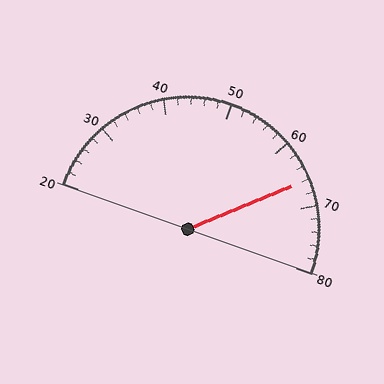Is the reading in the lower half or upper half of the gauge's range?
The reading is in the upper half of the range (20 to 80).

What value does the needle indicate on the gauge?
The needle indicates approximately 66.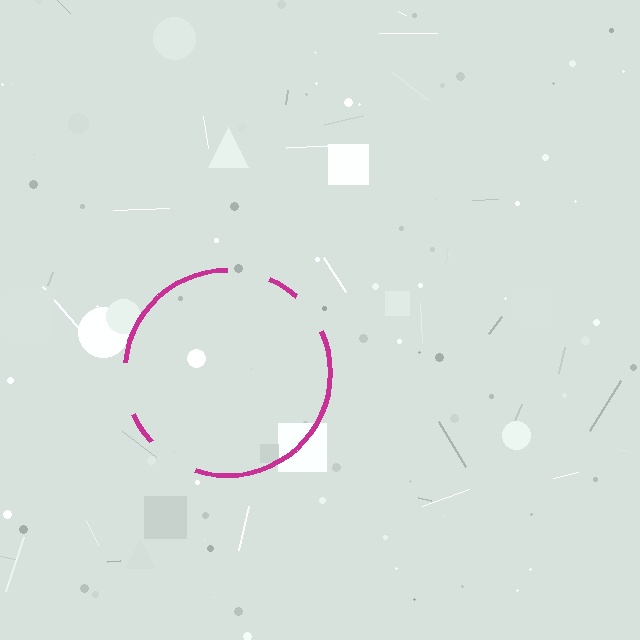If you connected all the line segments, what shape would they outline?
They would outline a circle.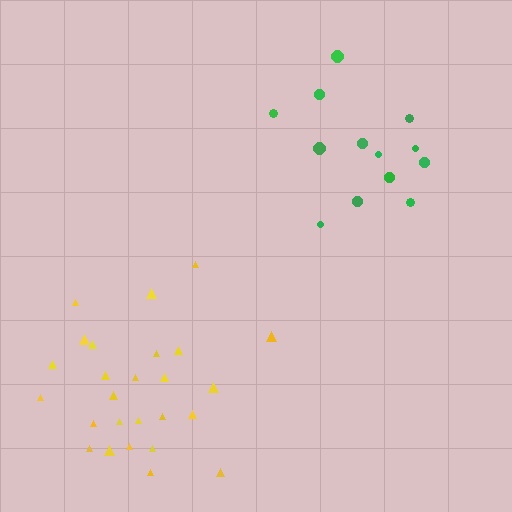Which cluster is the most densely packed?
Yellow.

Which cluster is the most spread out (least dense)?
Green.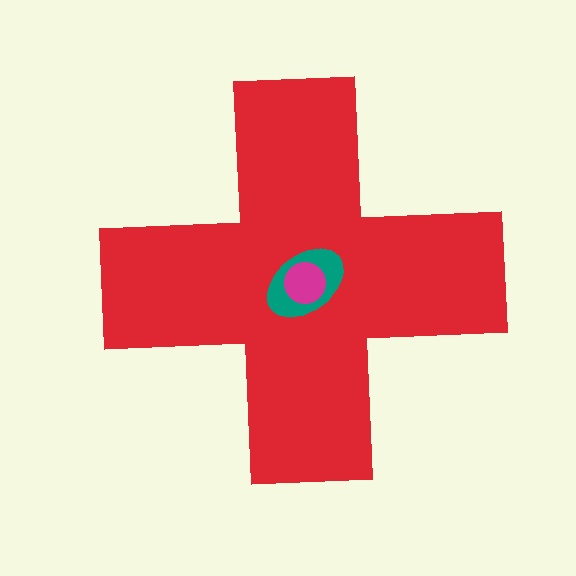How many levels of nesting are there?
3.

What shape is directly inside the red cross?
The teal ellipse.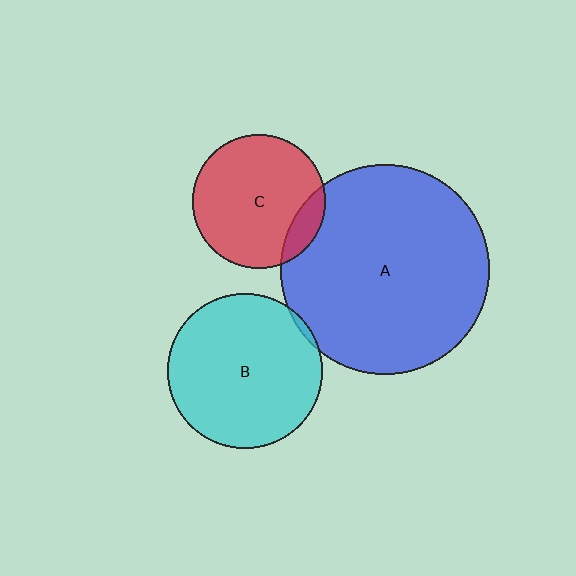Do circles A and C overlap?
Yes.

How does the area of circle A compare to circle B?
Approximately 1.8 times.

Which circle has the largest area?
Circle A (blue).